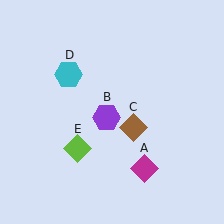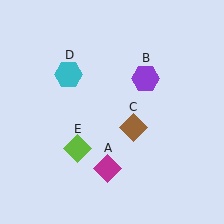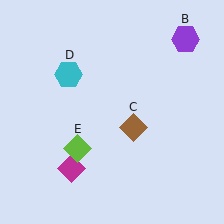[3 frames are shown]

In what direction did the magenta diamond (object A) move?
The magenta diamond (object A) moved left.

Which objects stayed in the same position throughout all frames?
Brown diamond (object C) and cyan hexagon (object D) and lime diamond (object E) remained stationary.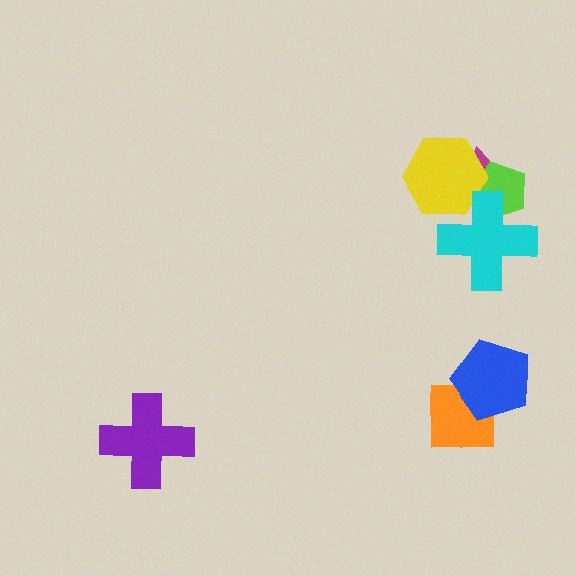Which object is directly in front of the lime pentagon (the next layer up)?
The yellow hexagon is directly in front of the lime pentagon.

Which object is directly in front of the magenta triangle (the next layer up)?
The lime pentagon is directly in front of the magenta triangle.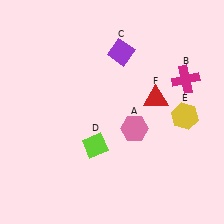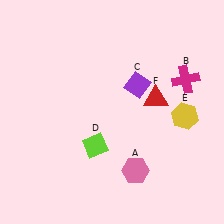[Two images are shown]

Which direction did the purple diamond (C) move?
The purple diamond (C) moved down.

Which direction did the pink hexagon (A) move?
The pink hexagon (A) moved down.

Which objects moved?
The objects that moved are: the pink hexagon (A), the purple diamond (C).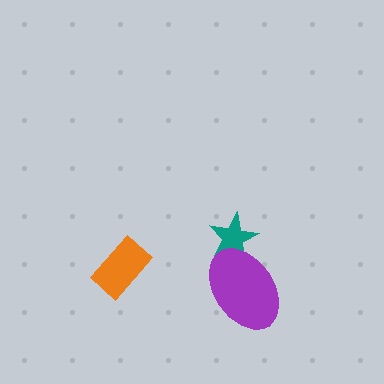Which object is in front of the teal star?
The purple ellipse is in front of the teal star.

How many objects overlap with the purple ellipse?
1 object overlaps with the purple ellipse.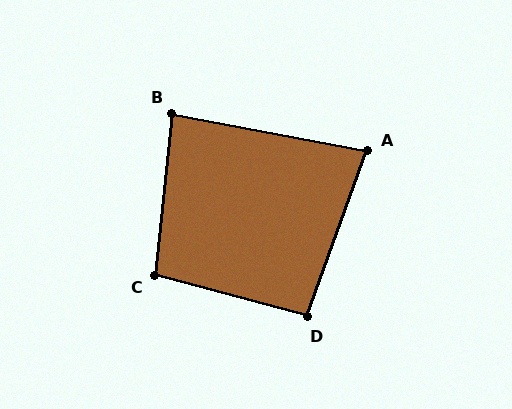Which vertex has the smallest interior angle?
A, at approximately 81 degrees.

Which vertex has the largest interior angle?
C, at approximately 99 degrees.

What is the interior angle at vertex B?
Approximately 85 degrees (approximately right).